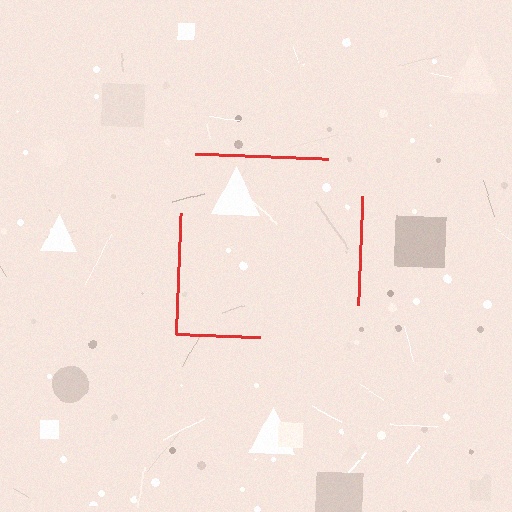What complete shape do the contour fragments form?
The contour fragments form a square.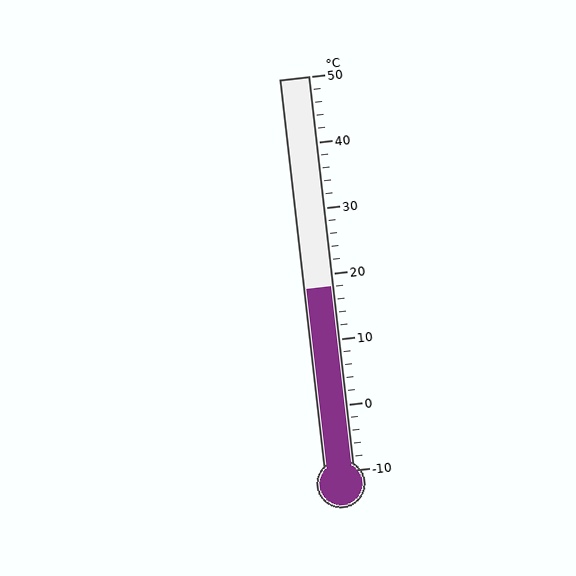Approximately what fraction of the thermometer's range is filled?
The thermometer is filled to approximately 45% of its range.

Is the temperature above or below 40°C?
The temperature is below 40°C.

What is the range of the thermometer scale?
The thermometer scale ranges from -10°C to 50°C.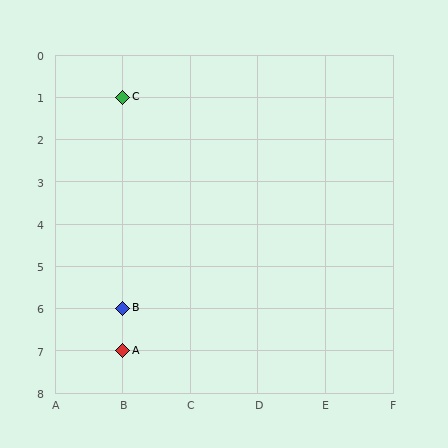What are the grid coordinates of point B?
Point B is at grid coordinates (B, 6).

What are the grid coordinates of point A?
Point A is at grid coordinates (B, 7).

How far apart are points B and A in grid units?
Points B and A are 1 row apart.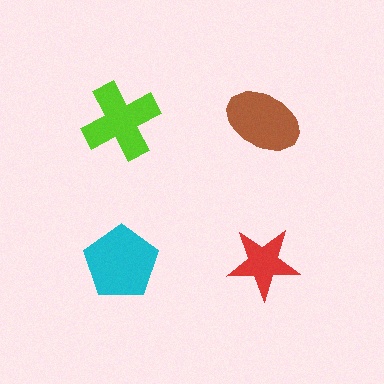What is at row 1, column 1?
A lime cross.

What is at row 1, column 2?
A brown ellipse.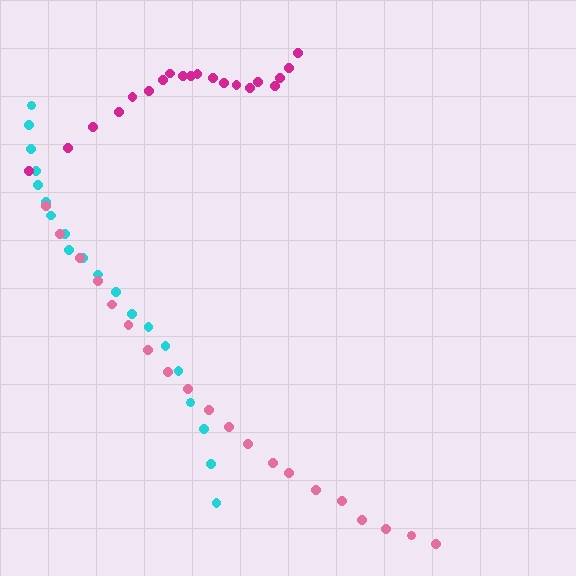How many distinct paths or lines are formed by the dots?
There are 3 distinct paths.